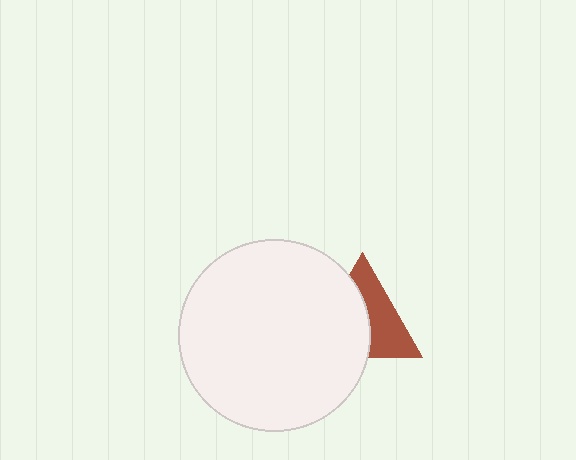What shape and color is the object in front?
The object in front is a white circle.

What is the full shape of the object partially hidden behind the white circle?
The partially hidden object is a brown triangle.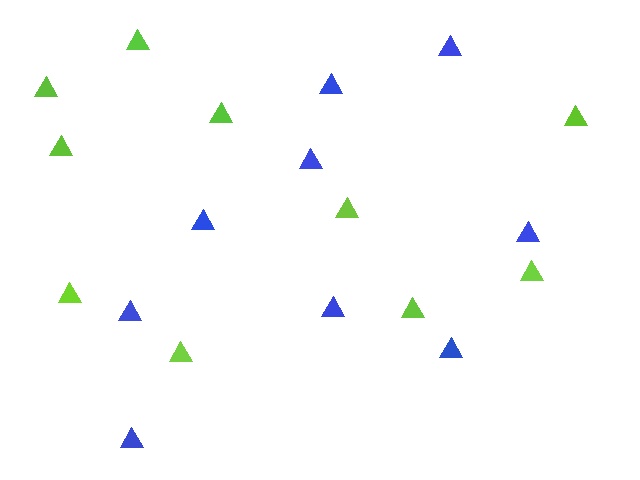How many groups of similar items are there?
There are 2 groups: one group of blue triangles (9) and one group of lime triangles (10).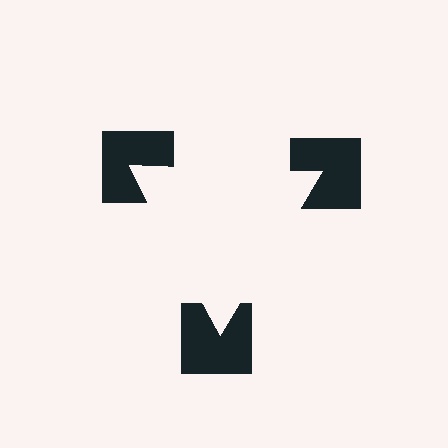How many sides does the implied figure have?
3 sides.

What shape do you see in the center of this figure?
An illusory triangle — its edges are inferred from the aligned wedge cuts in the notched squares, not physically drawn.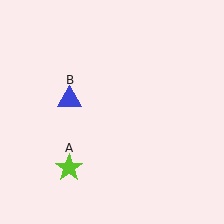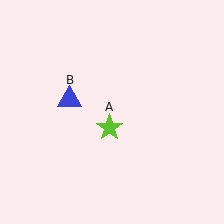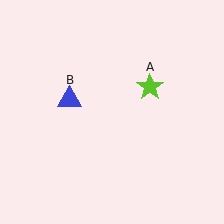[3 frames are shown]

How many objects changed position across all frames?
1 object changed position: lime star (object A).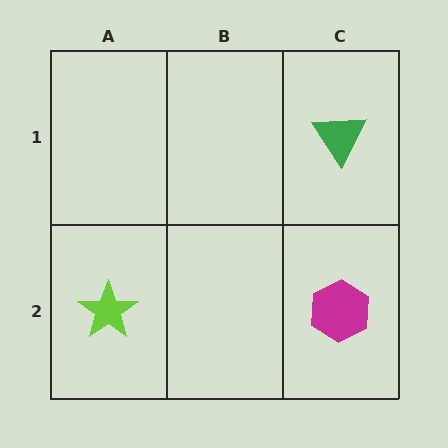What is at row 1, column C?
A green triangle.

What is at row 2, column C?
A magenta hexagon.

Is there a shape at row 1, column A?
No, that cell is empty.